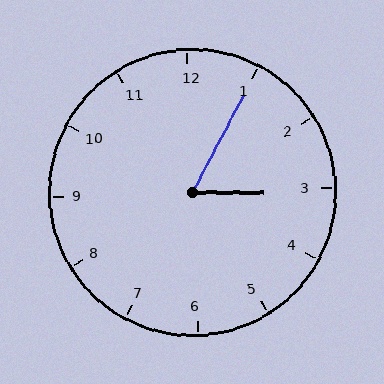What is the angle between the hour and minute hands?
Approximately 62 degrees.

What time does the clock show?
3:05.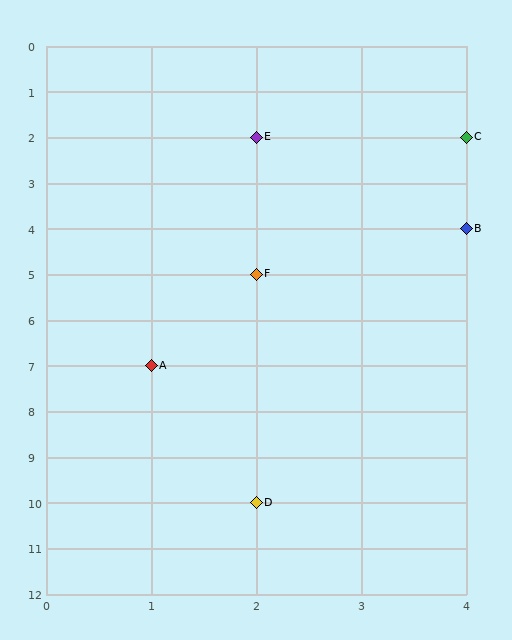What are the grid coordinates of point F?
Point F is at grid coordinates (2, 5).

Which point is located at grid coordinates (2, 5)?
Point F is at (2, 5).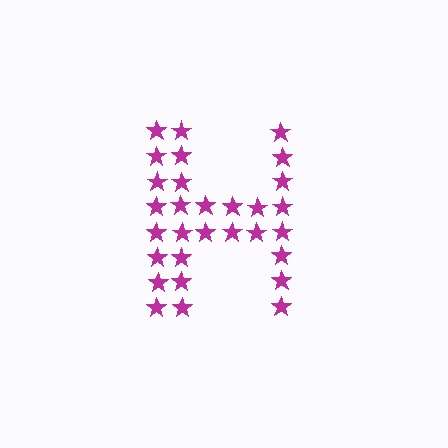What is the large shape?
The large shape is the letter H.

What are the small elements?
The small elements are stars.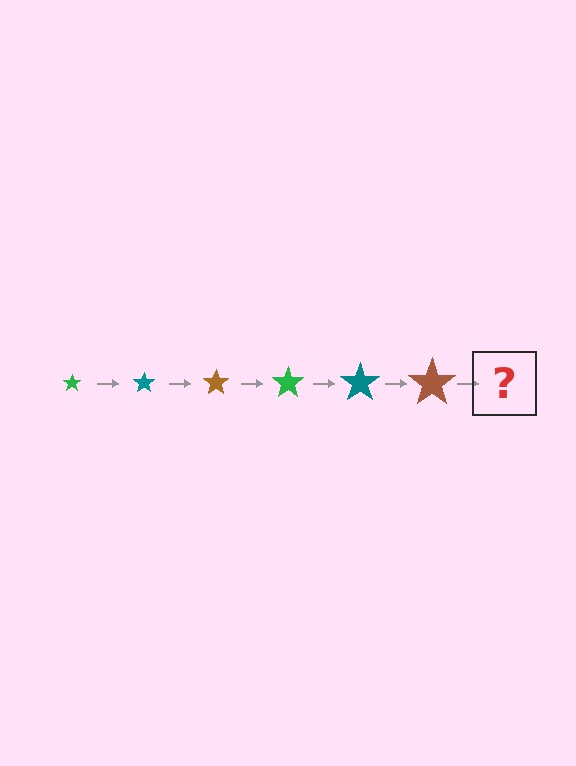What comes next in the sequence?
The next element should be a green star, larger than the previous one.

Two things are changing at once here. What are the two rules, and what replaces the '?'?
The two rules are that the star grows larger each step and the color cycles through green, teal, and brown. The '?' should be a green star, larger than the previous one.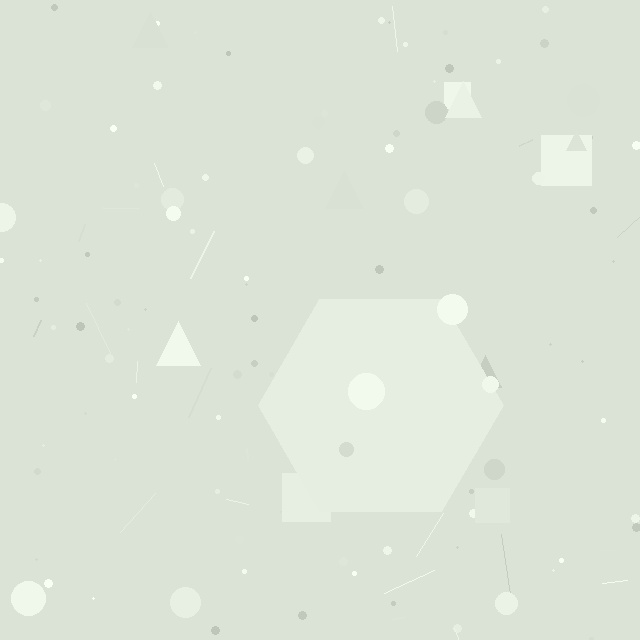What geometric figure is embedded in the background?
A hexagon is embedded in the background.